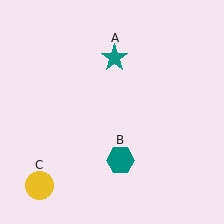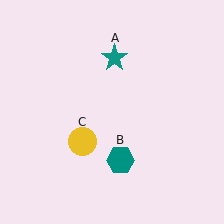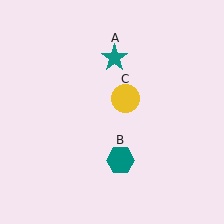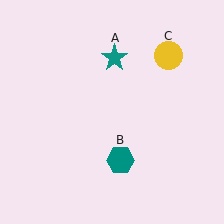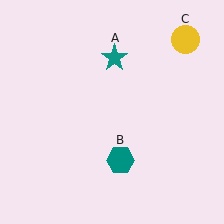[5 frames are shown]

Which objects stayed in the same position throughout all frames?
Teal star (object A) and teal hexagon (object B) remained stationary.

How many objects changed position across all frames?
1 object changed position: yellow circle (object C).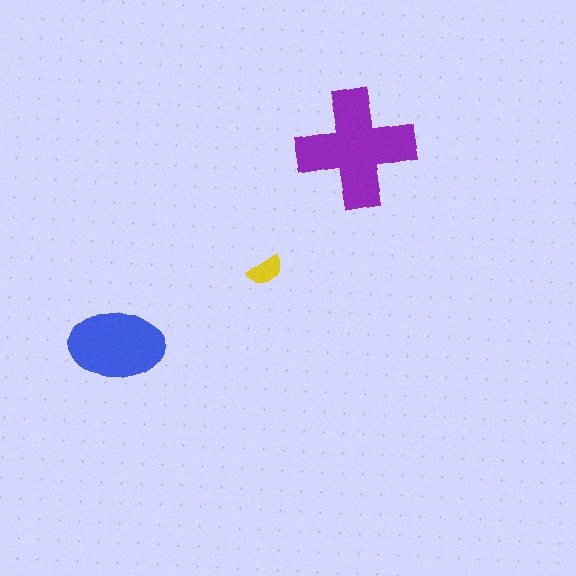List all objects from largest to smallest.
The purple cross, the blue ellipse, the yellow semicircle.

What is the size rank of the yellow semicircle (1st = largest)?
3rd.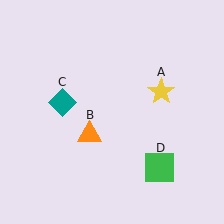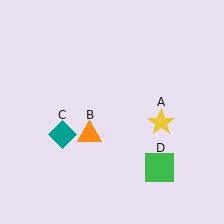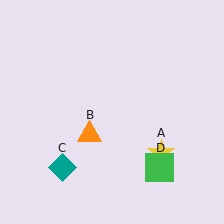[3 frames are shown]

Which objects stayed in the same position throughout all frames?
Orange triangle (object B) and green square (object D) remained stationary.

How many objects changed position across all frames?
2 objects changed position: yellow star (object A), teal diamond (object C).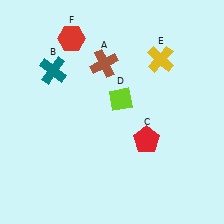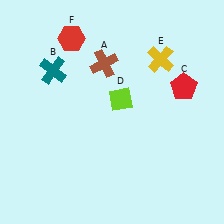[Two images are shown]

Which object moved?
The red pentagon (C) moved up.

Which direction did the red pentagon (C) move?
The red pentagon (C) moved up.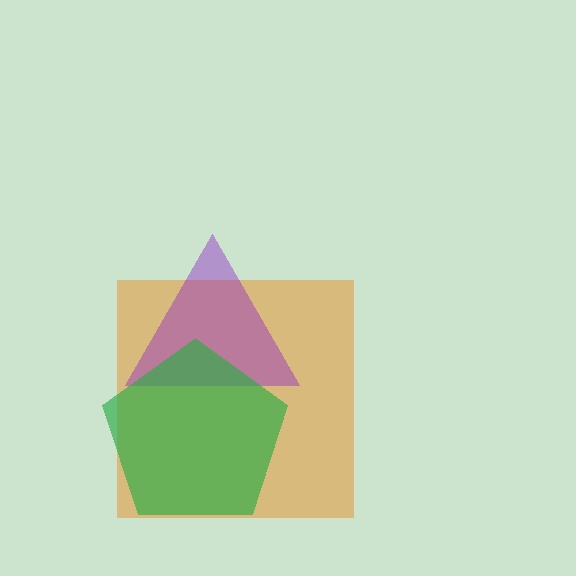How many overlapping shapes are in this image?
There are 3 overlapping shapes in the image.